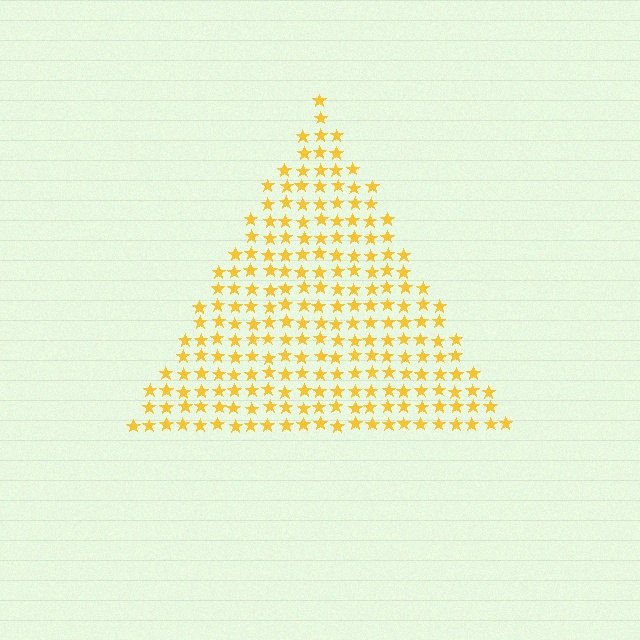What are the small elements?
The small elements are stars.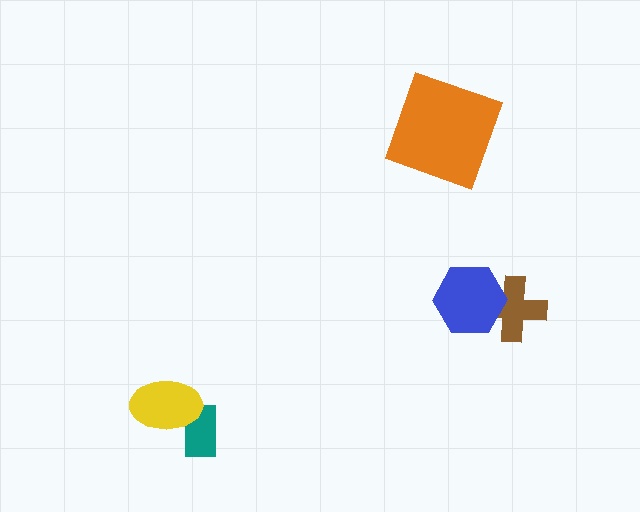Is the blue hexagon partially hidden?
No, no other shape covers it.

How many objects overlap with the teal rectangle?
1 object overlaps with the teal rectangle.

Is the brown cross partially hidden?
Yes, it is partially covered by another shape.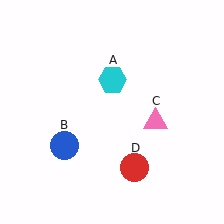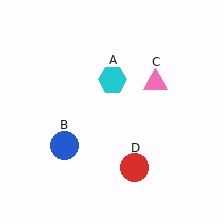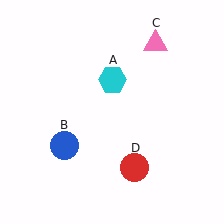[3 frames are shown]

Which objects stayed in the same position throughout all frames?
Cyan hexagon (object A) and blue circle (object B) and red circle (object D) remained stationary.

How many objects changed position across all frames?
1 object changed position: pink triangle (object C).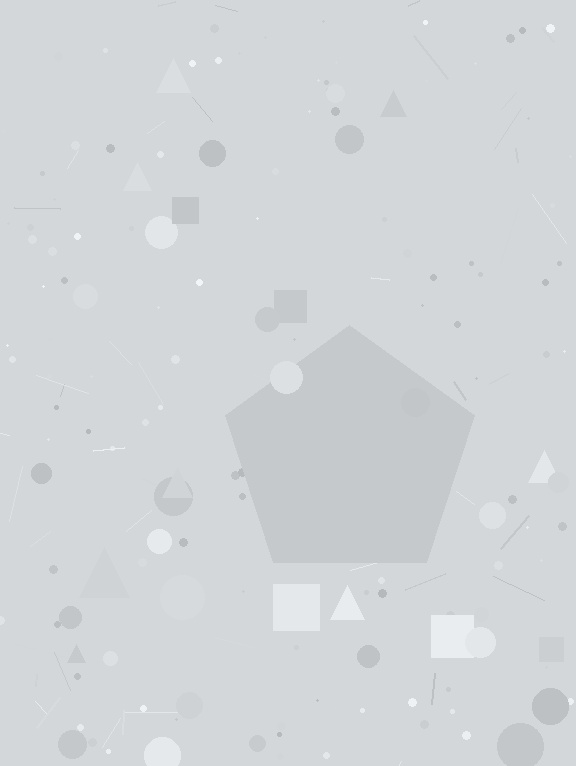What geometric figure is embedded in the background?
A pentagon is embedded in the background.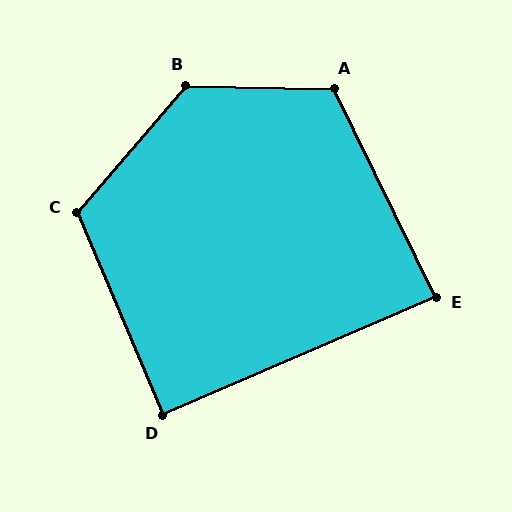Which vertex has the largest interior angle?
B, at approximately 129 degrees.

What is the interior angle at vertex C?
Approximately 116 degrees (obtuse).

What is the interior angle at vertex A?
Approximately 117 degrees (obtuse).